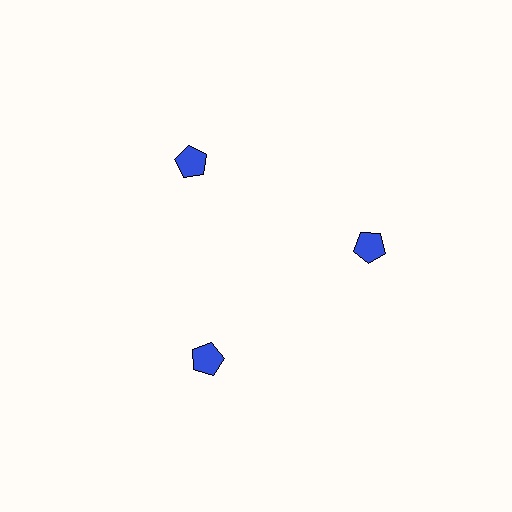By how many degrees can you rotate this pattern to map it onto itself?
The pattern maps onto itself every 120 degrees of rotation.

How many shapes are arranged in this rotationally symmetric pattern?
There are 3 shapes, arranged in 3 groups of 1.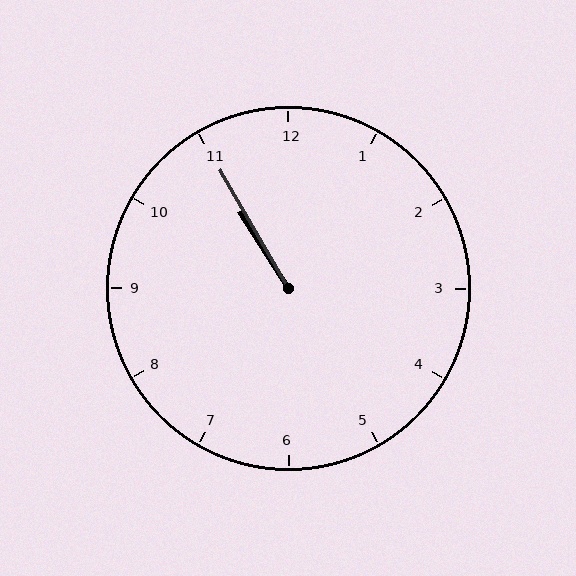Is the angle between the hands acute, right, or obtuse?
It is acute.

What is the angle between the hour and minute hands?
Approximately 2 degrees.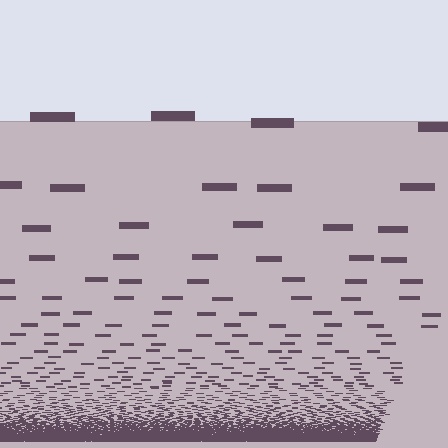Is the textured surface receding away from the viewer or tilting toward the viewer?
The surface appears to tilt toward the viewer. Texture elements get larger and sparser toward the top.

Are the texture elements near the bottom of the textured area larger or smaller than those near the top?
Smaller. The gradient is inverted — elements near the bottom are smaller and denser.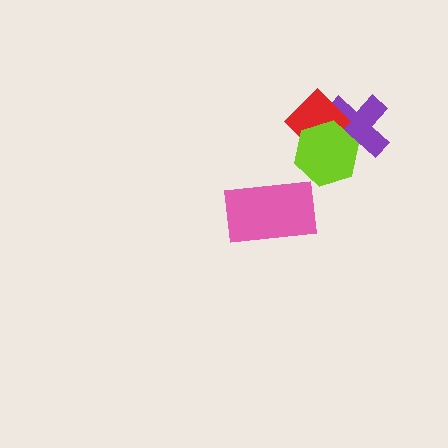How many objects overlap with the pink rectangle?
0 objects overlap with the pink rectangle.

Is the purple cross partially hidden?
Yes, it is partially covered by another shape.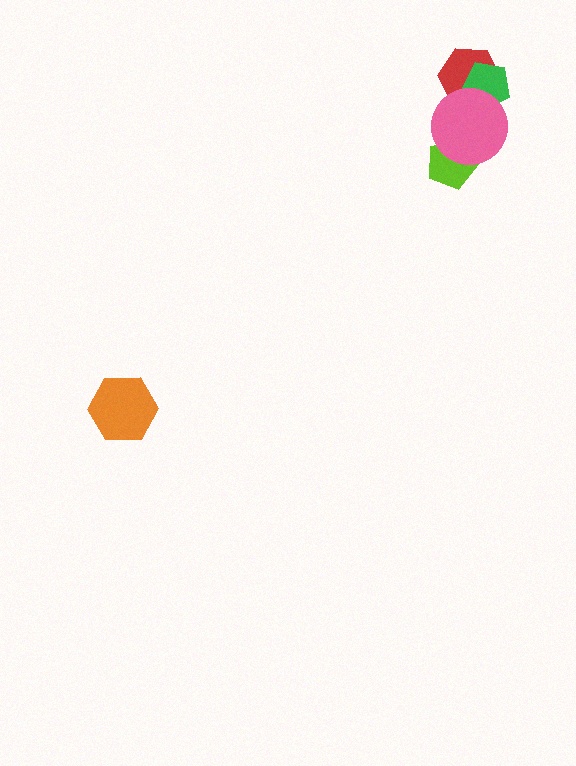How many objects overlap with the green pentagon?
2 objects overlap with the green pentagon.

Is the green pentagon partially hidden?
Yes, it is partially covered by another shape.